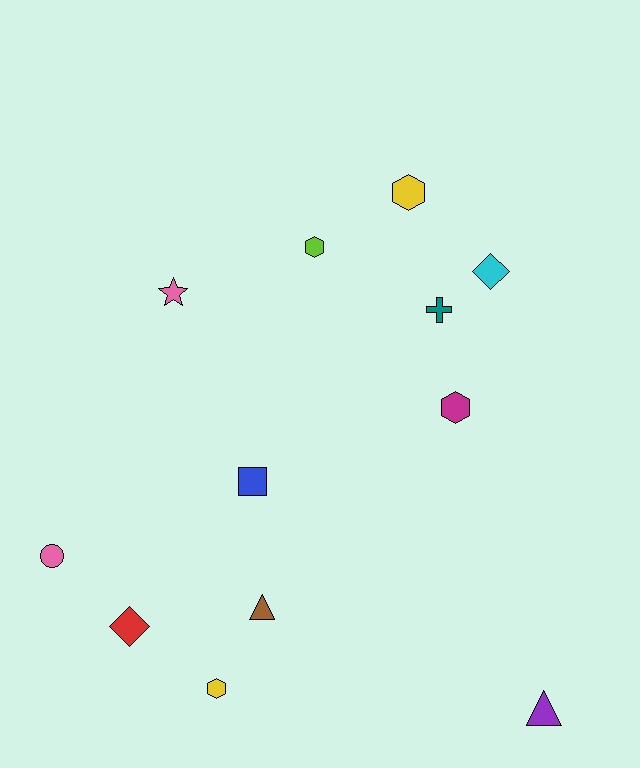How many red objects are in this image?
There is 1 red object.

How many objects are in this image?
There are 12 objects.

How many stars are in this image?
There is 1 star.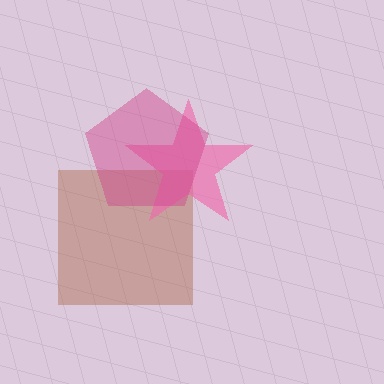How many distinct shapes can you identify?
There are 3 distinct shapes: a brown square, a pink star, a magenta pentagon.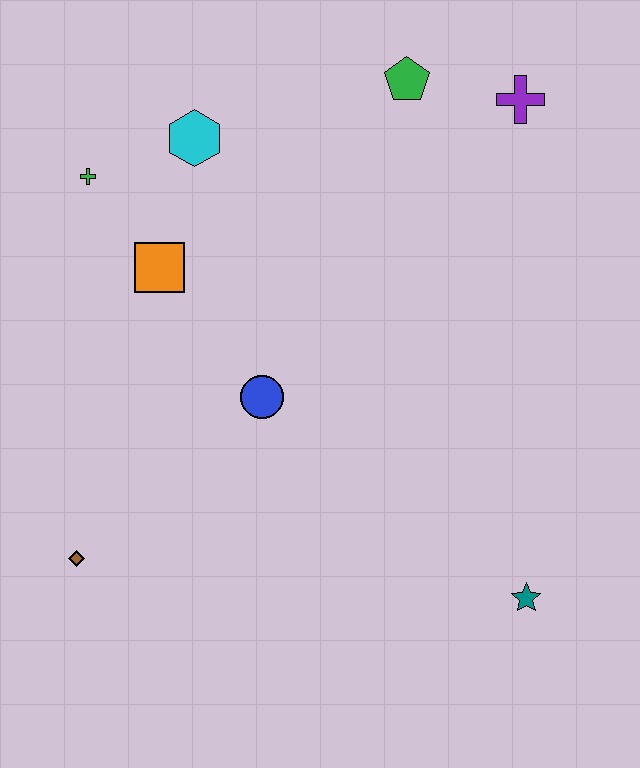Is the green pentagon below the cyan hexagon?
No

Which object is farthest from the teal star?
The green cross is farthest from the teal star.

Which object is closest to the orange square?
The green cross is closest to the orange square.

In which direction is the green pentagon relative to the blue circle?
The green pentagon is above the blue circle.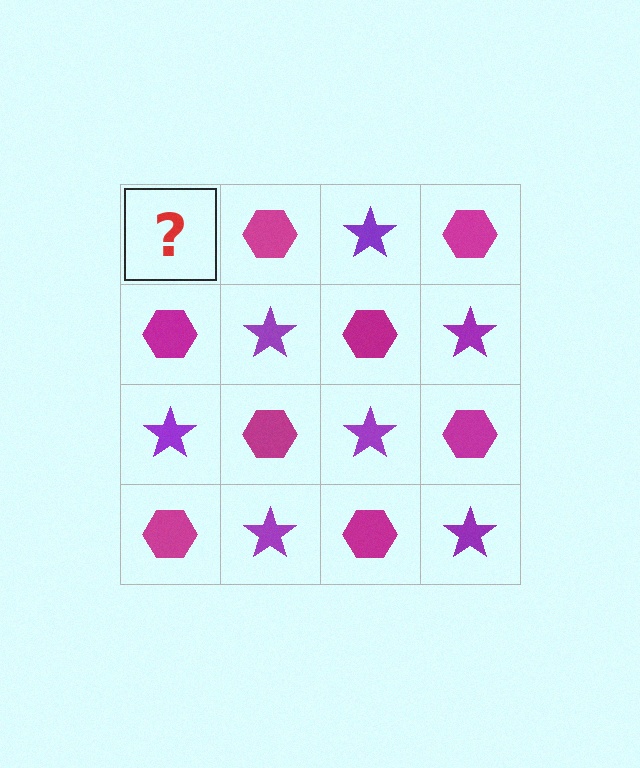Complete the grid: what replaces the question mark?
The question mark should be replaced with a purple star.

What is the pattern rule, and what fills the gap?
The rule is that it alternates purple star and magenta hexagon in a checkerboard pattern. The gap should be filled with a purple star.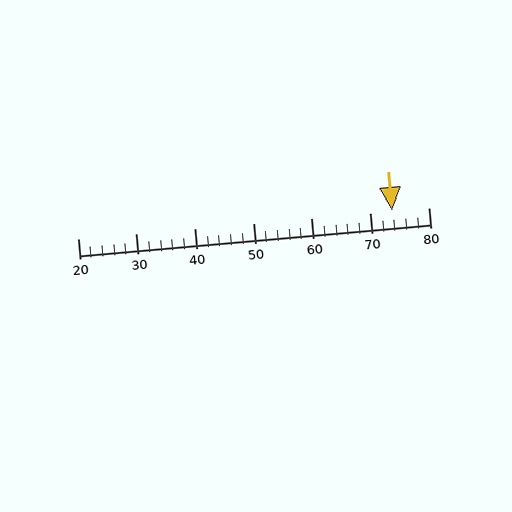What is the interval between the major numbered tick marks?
The major tick marks are spaced 10 units apart.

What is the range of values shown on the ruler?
The ruler shows values from 20 to 80.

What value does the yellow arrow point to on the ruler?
The yellow arrow points to approximately 74.